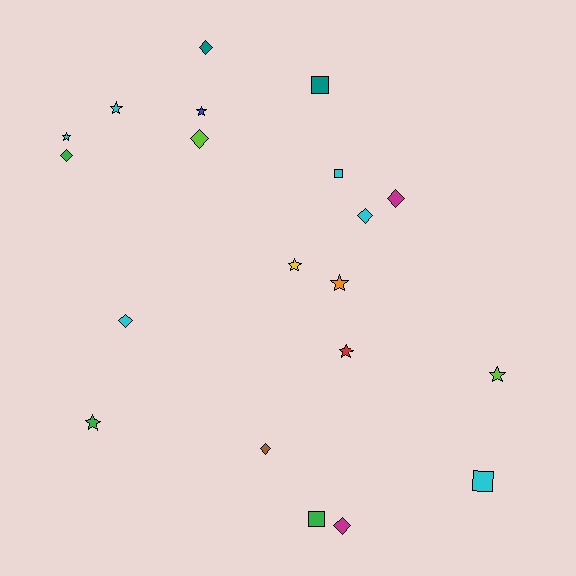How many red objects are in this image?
There is 1 red object.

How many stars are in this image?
There are 8 stars.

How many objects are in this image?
There are 20 objects.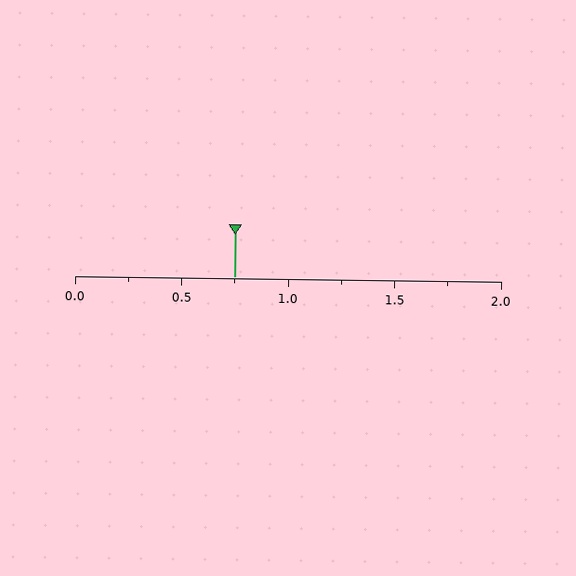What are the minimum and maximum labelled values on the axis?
The axis runs from 0.0 to 2.0.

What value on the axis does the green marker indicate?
The marker indicates approximately 0.75.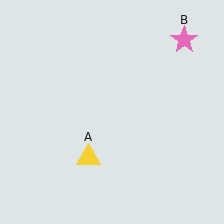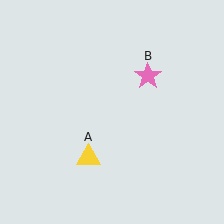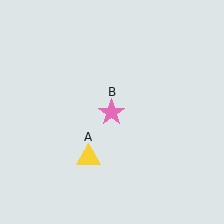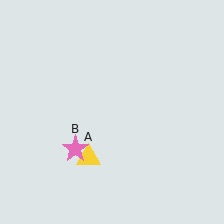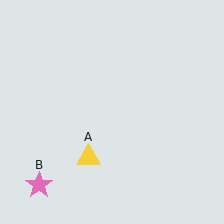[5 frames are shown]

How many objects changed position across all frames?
1 object changed position: pink star (object B).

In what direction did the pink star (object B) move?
The pink star (object B) moved down and to the left.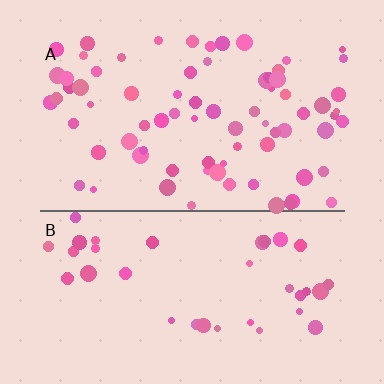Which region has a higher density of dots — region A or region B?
A (the top).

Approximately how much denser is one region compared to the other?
Approximately 2.0× — region A over region B.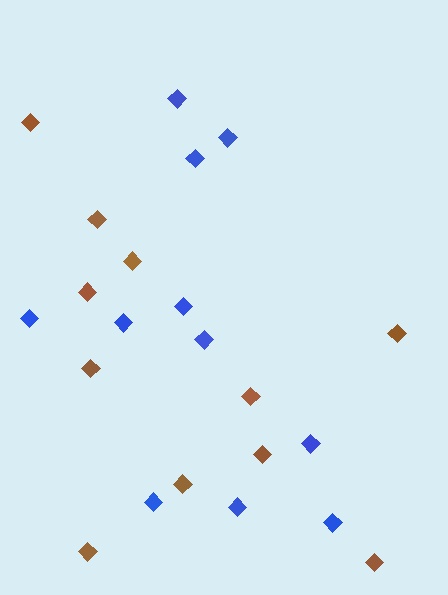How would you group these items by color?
There are 2 groups: one group of brown diamonds (11) and one group of blue diamonds (11).